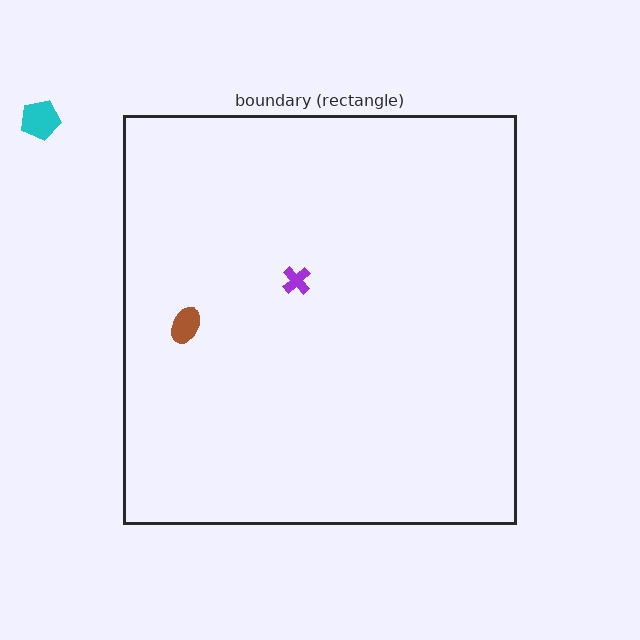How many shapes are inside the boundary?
2 inside, 1 outside.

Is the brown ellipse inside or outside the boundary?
Inside.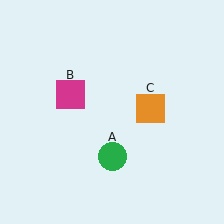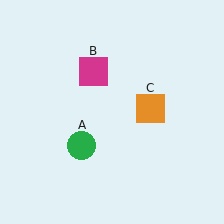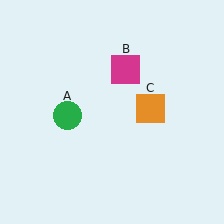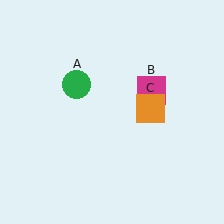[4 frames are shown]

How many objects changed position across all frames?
2 objects changed position: green circle (object A), magenta square (object B).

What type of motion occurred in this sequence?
The green circle (object A), magenta square (object B) rotated clockwise around the center of the scene.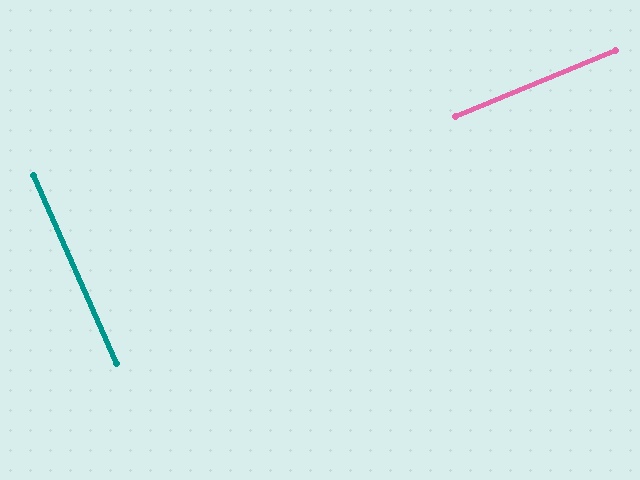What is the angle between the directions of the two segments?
Approximately 89 degrees.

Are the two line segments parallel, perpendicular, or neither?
Perpendicular — they meet at approximately 89°.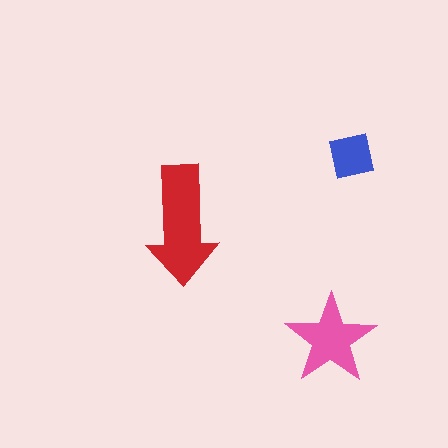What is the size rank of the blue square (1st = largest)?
3rd.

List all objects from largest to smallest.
The red arrow, the pink star, the blue square.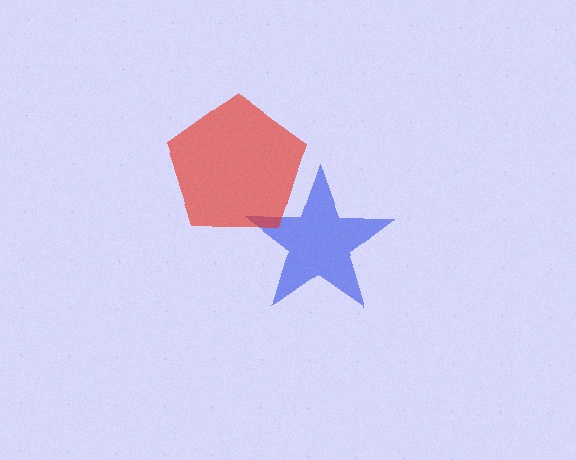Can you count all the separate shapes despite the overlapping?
Yes, there are 2 separate shapes.